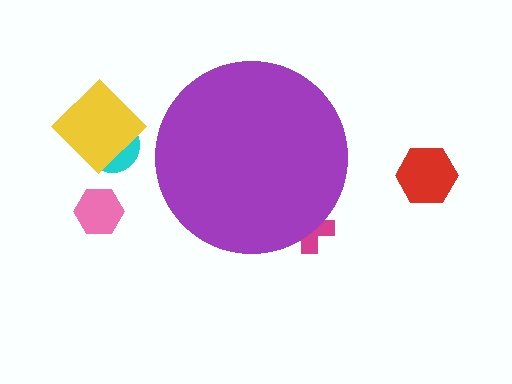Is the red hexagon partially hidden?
No, the red hexagon is fully visible.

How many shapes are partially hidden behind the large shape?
1 shape is partially hidden.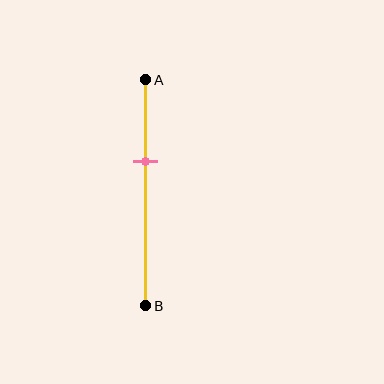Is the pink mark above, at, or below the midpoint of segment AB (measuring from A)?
The pink mark is above the midpoint of segment AB.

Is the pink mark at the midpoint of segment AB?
No, the mark is at about 35% from A, not at the 50% midpoint.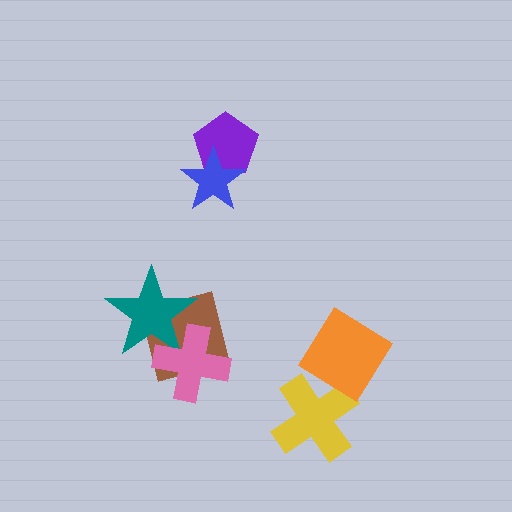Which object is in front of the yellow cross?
The orange diamond is in front of the yellow cross.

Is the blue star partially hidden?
No, no other shape covers it.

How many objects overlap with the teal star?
2 objects overlap with the teal star.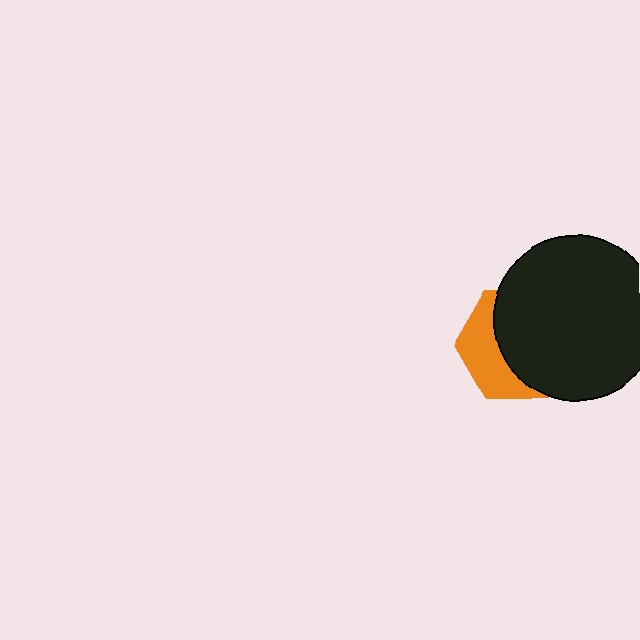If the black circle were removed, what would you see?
You would see the complete orange hexagon.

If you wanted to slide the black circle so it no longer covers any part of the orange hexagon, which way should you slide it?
Slide it right — that is the most direct way to separate the two shapes.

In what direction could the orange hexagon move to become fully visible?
The orange hexagon could move left. That would shift it out from behind the black circle entirely.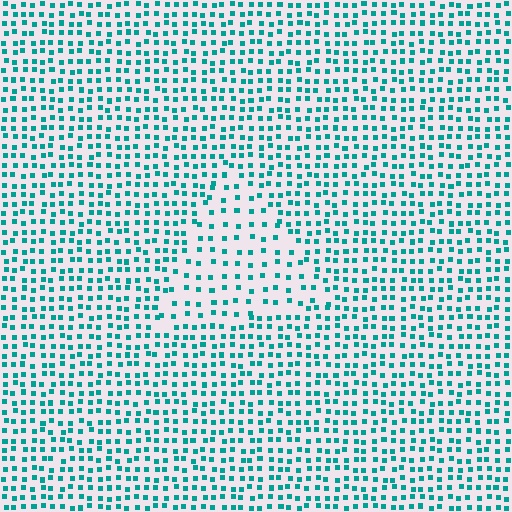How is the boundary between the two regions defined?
The boundary is defined by a change in element density (approximately 1.8x ratio). All elements are the same color, size, and shape.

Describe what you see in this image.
The image contains small teal elements arranged at two different densities. A triangle-shaped region is visible where the elements are less densely packed than the surrounding area.